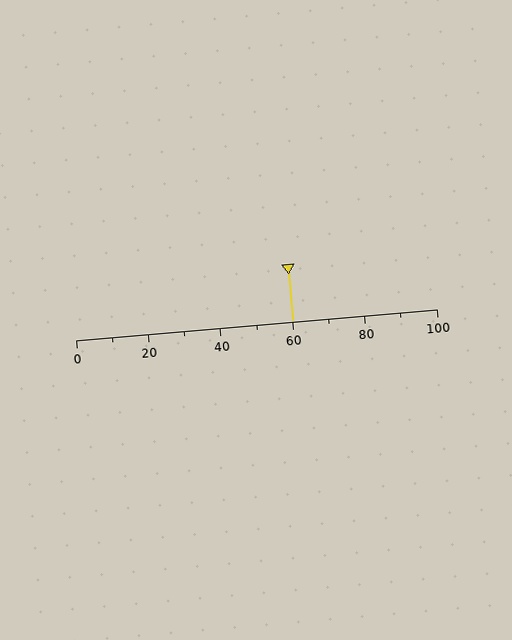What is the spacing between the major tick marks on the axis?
The major ticks are spaced 20 apart.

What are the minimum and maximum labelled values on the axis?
The axis runs from 0 to 100.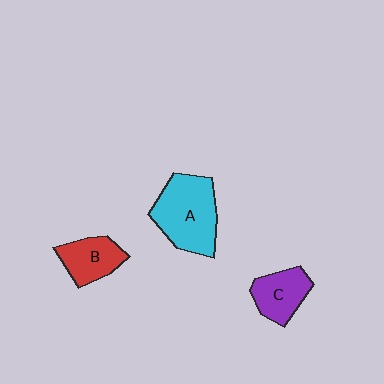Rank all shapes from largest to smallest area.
From largest to smallest: A (cyan), B (red), C (purple).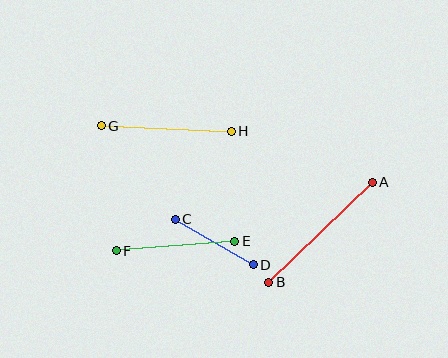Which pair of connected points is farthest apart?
Points A and B are farthest apart.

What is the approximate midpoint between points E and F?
The midpoint is at approximately (176, 246) pixels.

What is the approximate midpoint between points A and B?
The midpoint is at approximately (320, 232) pixels.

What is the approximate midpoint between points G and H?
The midpoint is at approximately (166, 128) pixels.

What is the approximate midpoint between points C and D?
The midpoint is at approximately (214, 242) pixels.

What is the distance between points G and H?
The distance is approximately 130 pixels.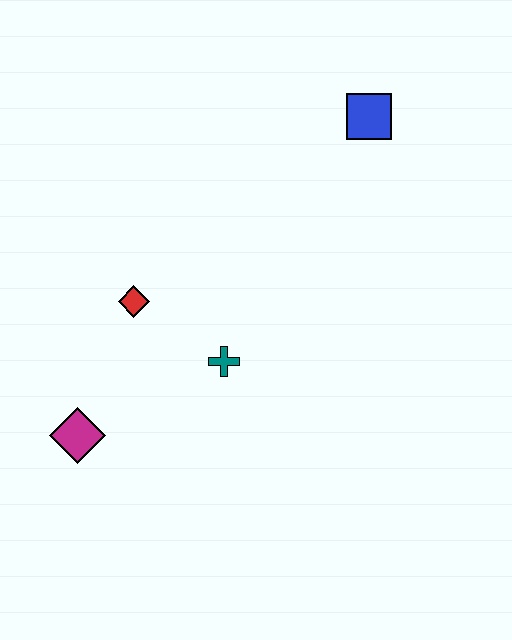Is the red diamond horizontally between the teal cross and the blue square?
No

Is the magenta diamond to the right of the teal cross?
No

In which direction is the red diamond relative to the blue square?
The red diamond is to the left of the blue square.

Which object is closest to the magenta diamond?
The red diamond is closest to the magenta diamond.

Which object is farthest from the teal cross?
The blue square is farthest from the teal cross.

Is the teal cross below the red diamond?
Yes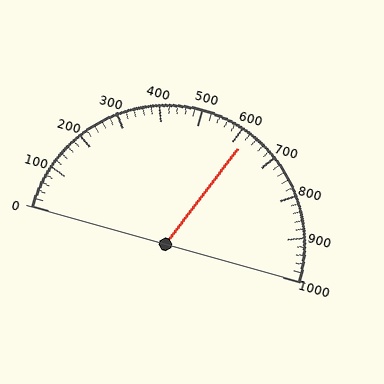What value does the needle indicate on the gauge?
The needle indicates approximately 620.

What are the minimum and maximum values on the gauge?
The gauge ranges from 0 to 1000.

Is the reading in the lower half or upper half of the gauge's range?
The reading is in the upper half of the range (0 to 1000).